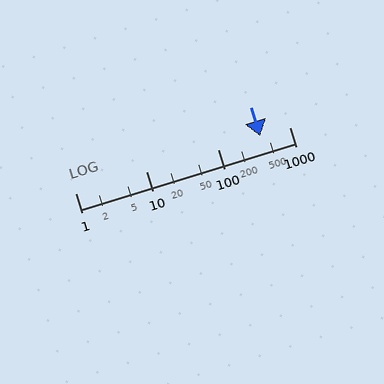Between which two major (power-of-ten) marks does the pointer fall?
The pointer is between 100 and 1000.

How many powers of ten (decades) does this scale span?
The scale spans 3 decades, from 1 to 1000.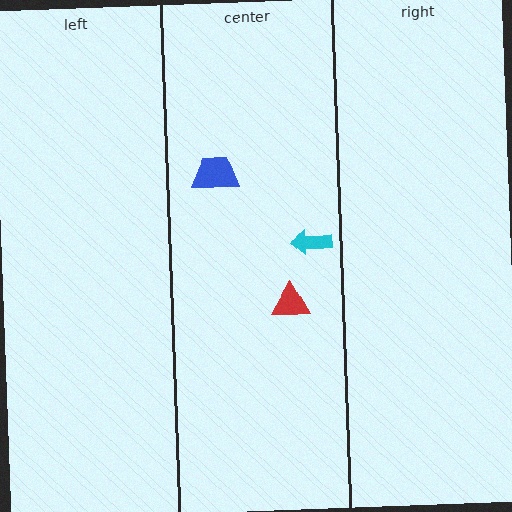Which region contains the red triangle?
The center region.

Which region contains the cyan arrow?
The center region.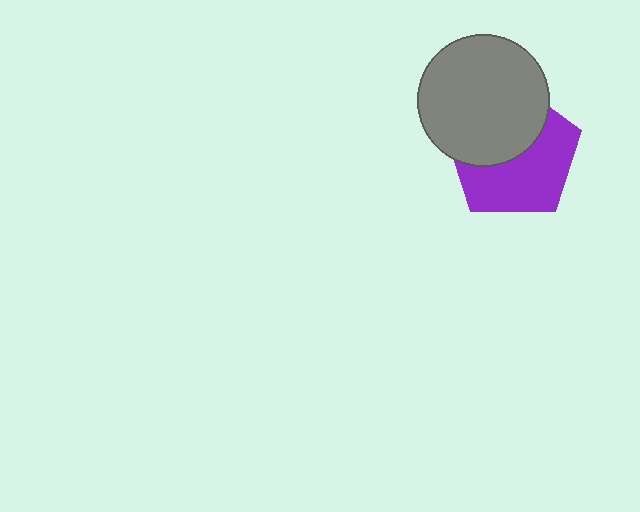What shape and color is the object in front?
The object in front is a gray circle.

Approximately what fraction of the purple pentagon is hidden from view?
Roughly 46% of the purple pentagon is hidden behind the gray circle.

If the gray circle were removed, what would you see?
You would see the complete purple pentagon.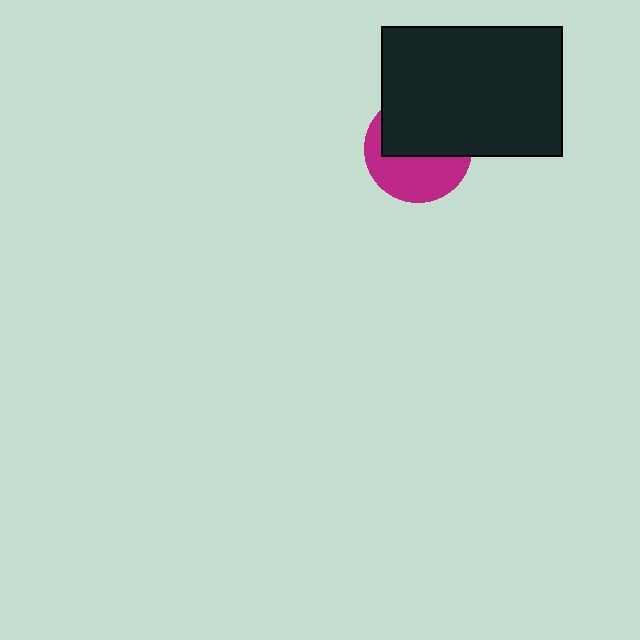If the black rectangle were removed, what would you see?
You would see the complete magenta circle.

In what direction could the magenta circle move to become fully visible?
The magenta circle could move down. That would shift it out from behind the black rectangle entirely.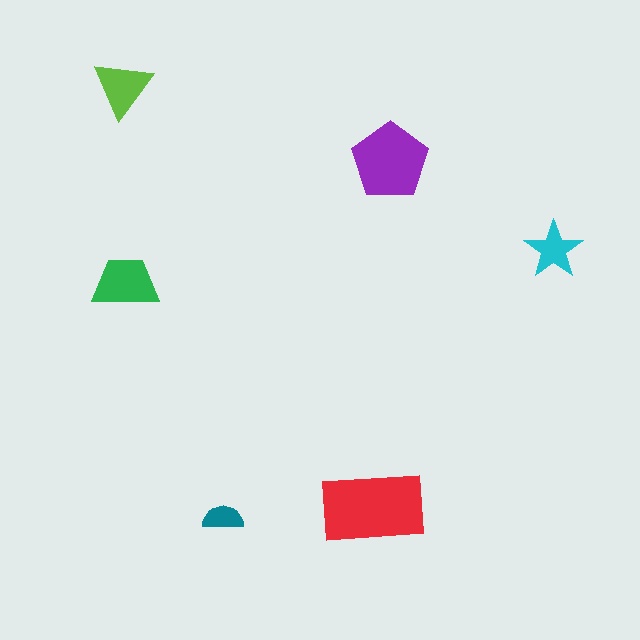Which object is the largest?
The red rectangle.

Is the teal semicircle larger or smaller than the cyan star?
Smaller.